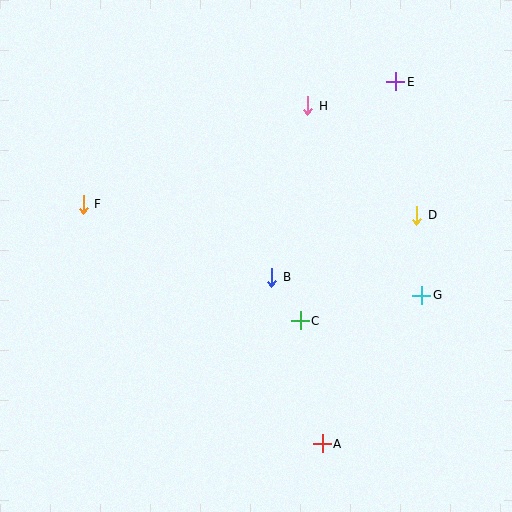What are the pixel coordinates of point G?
Point G is at (422, 295).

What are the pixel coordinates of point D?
Point D is at (417, 215).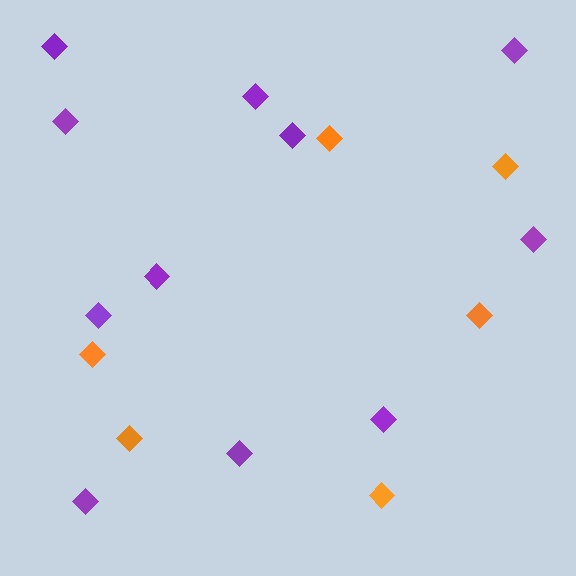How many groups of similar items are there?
There are 2 groups: one group of purple diamonds (11) and one group of orange diamonds (6).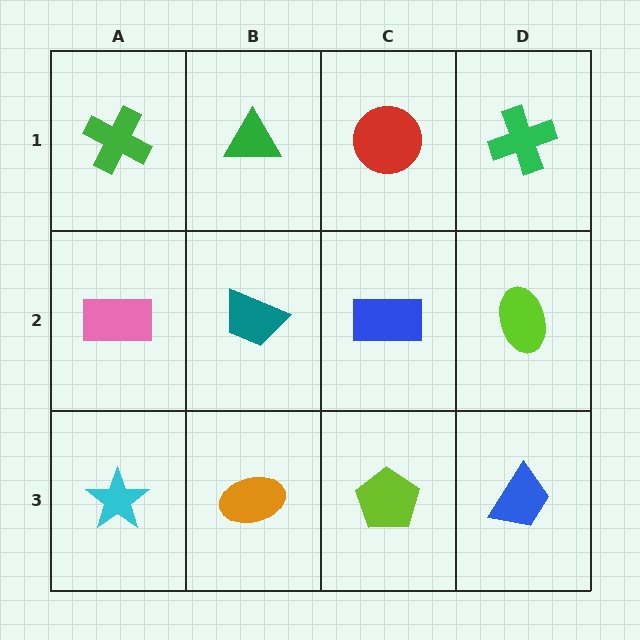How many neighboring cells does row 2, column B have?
4.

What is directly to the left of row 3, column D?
A lime pentagon.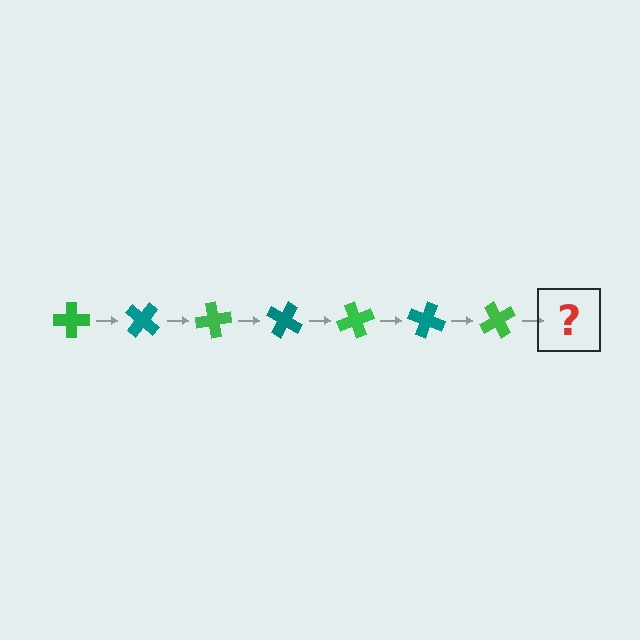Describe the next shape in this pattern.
It should be a teal cross, rotated 280 degrees from the start.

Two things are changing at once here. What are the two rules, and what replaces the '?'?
The two rules are that it rotates 40 degrees each step and the color cycles through green and teal. The '?' should be a teal cross, rotated 280 degrees from the start.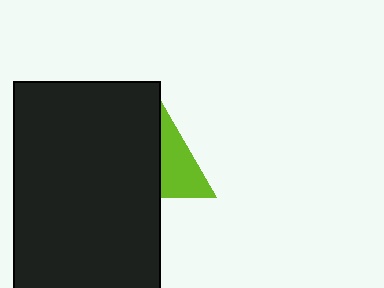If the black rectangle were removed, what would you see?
You would see the complete lime triangle.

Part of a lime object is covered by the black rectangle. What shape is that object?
It is a triangle.